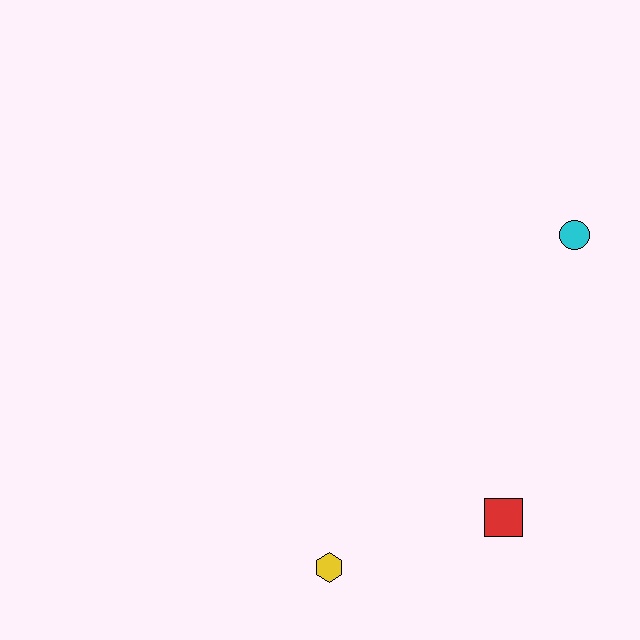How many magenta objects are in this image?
There are no magenta objects.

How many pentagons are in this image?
There are no pentagons.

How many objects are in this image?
There are 3 objects.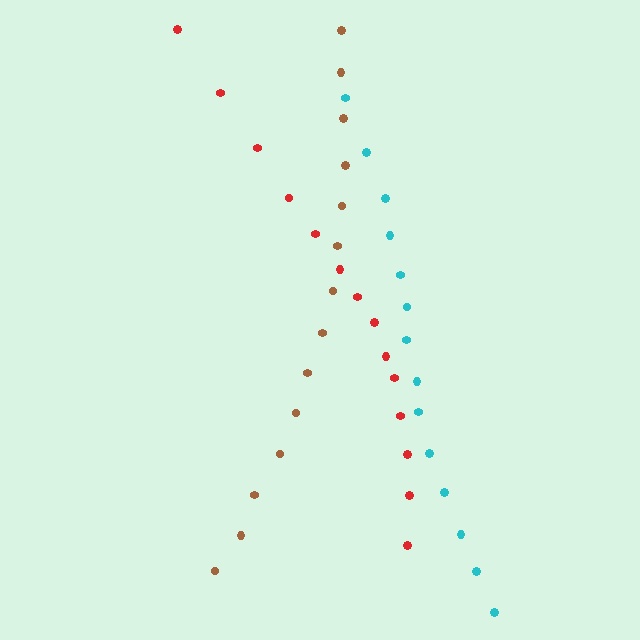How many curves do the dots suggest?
There are 3 distinct paths.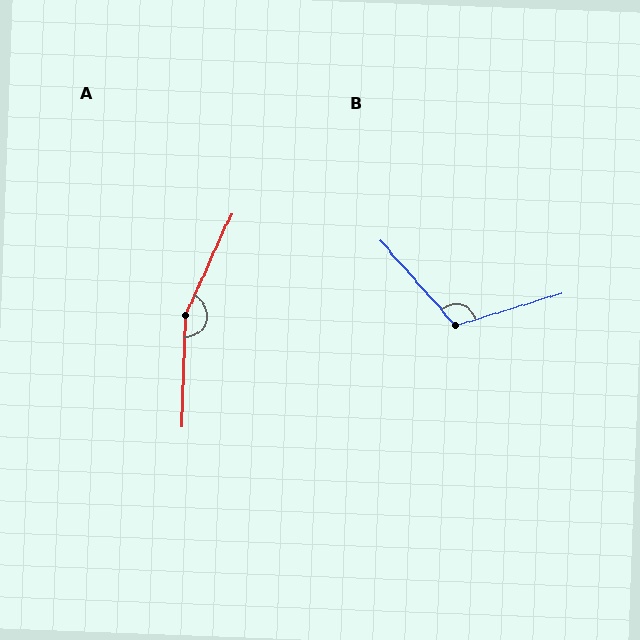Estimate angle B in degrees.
Approximately 114 degrees.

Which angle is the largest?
A, at approximately 157 degrees.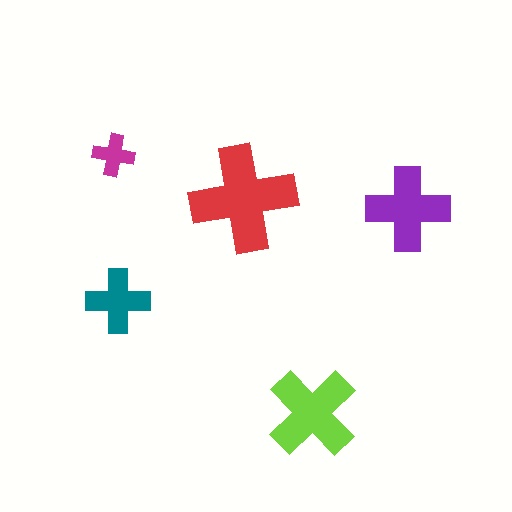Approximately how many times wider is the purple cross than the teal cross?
About 1.5 times wider.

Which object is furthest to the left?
The magenta cross is leftmost.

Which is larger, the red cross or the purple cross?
The red one.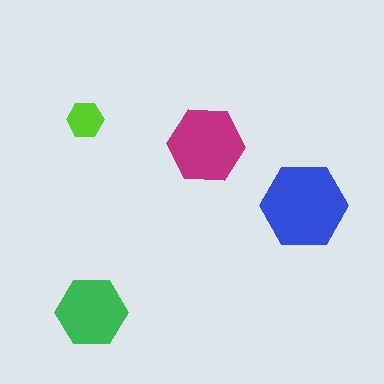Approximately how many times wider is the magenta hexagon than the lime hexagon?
About 2 times wider.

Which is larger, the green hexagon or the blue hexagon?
The blue one.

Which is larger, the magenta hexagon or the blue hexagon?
The blue one.